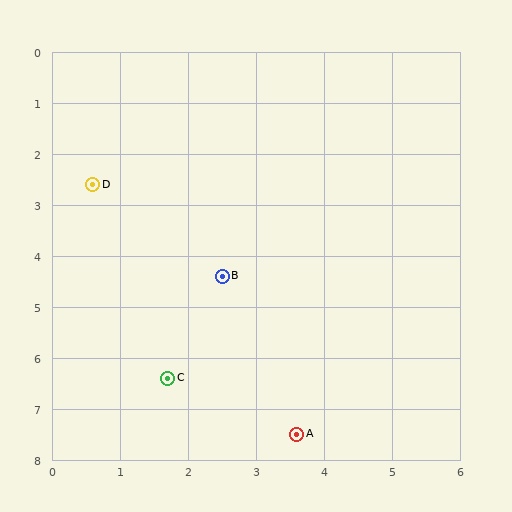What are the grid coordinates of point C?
Point C is at approximately (1.7, 6.4).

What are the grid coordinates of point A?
Point A is at approximately (3.6, 7.5).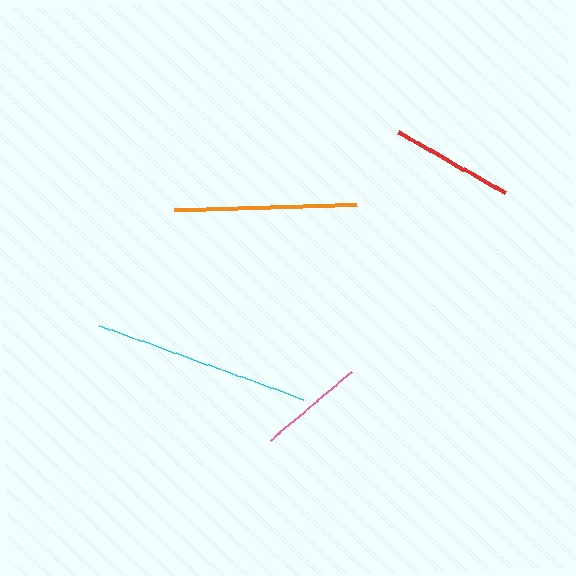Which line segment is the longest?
The cyan line is the longest at approximately 218 pixels.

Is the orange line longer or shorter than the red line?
The orange line is longer than the red line.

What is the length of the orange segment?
The orange segment is approximately 184 pixels long.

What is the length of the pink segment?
The pink segment is approximately 106 pixels long.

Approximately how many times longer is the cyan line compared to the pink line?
The cyan line is approximately 2.0 times the length of the pink line.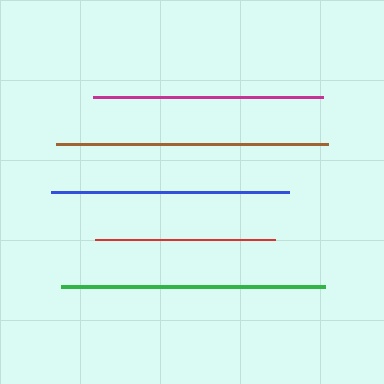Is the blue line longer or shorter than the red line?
The blue line is longer than the red line.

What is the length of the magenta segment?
The magenta segment is approximately 230 pixels long.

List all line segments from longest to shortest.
From longest to shortest: brown, green, blue, magenta, red.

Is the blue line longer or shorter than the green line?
The green line is longer than the blue line.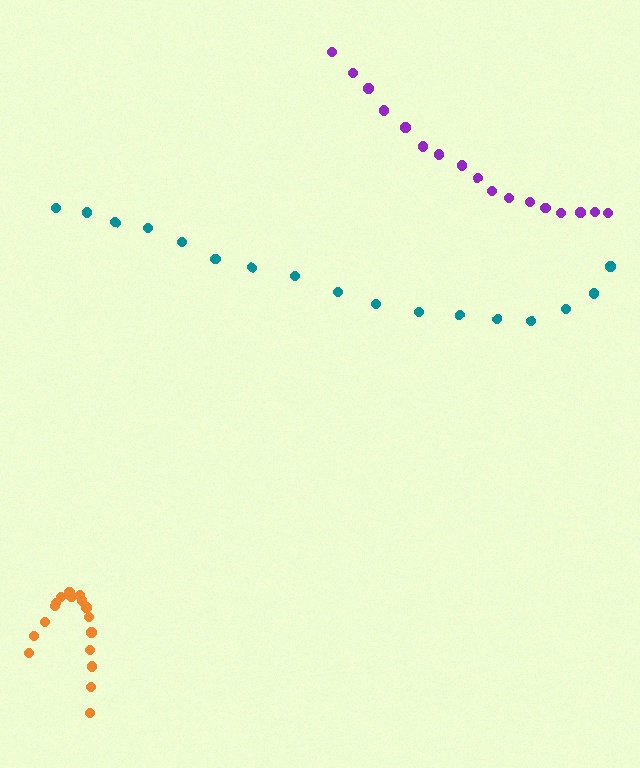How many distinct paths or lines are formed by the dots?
There are 3 distinct paths.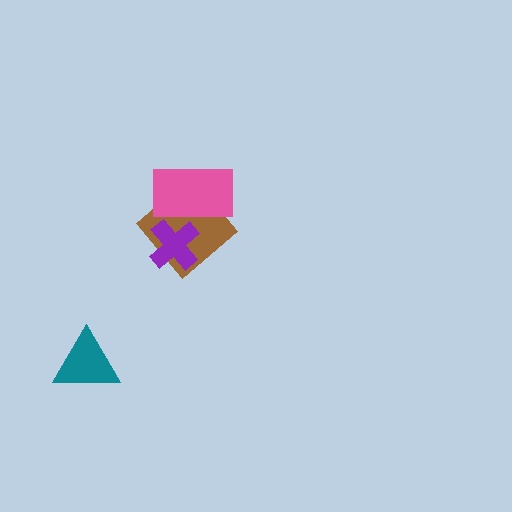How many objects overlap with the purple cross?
2 objects overlap with the purple cross.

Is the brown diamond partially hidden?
Yes, it is partially covered by another shape.